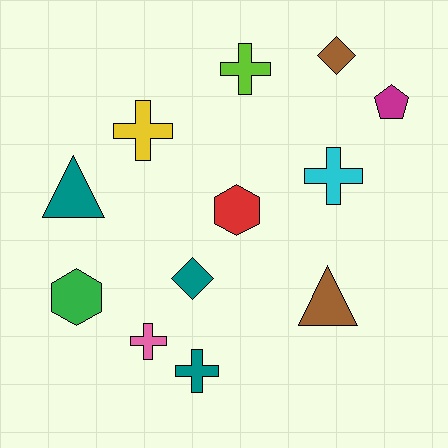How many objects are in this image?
There are 12 objects.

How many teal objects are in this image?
There are 3 teal objects.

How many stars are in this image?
There are no stars.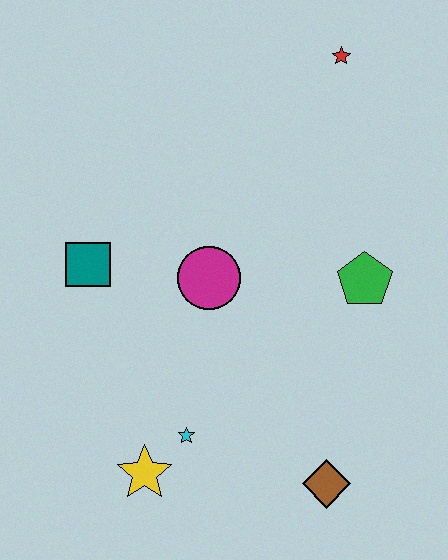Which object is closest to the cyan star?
The yellow star is closest to the cyan star.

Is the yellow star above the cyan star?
No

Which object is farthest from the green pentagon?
The yellow star is farthest from the green pentagon.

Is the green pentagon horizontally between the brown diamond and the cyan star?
No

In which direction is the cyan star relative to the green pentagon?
The cyan star is to the left of the green pentagon.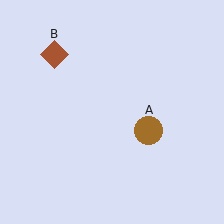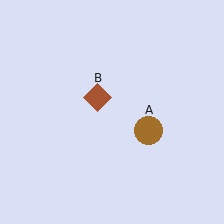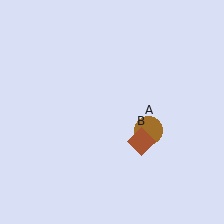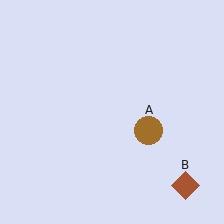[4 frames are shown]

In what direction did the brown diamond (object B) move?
The brown diamond (object B) moved down and to the right.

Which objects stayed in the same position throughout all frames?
Brown circle (object A) remained stationary.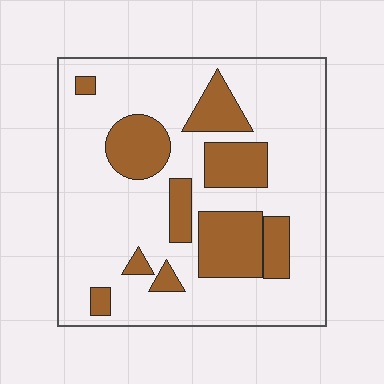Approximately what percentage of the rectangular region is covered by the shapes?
Approximately 25%.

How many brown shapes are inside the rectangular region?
10.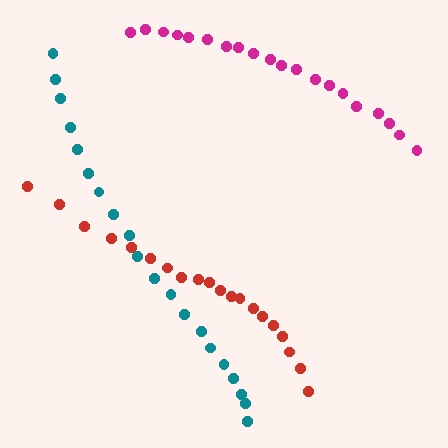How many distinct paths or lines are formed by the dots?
There are 3 distinct paths.